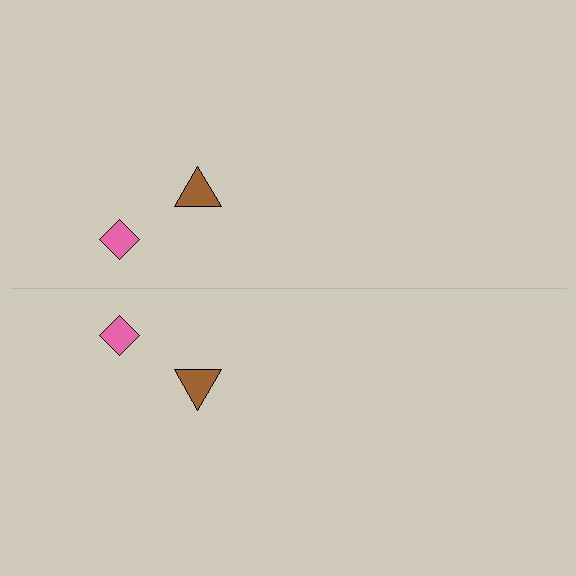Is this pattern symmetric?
Yes, this pattern has bilateral (reflection) symmetry.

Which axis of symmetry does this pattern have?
The pattern has a horizontal axis of symmetry running through the center of the image.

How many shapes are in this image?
There are 4 shapes in this image.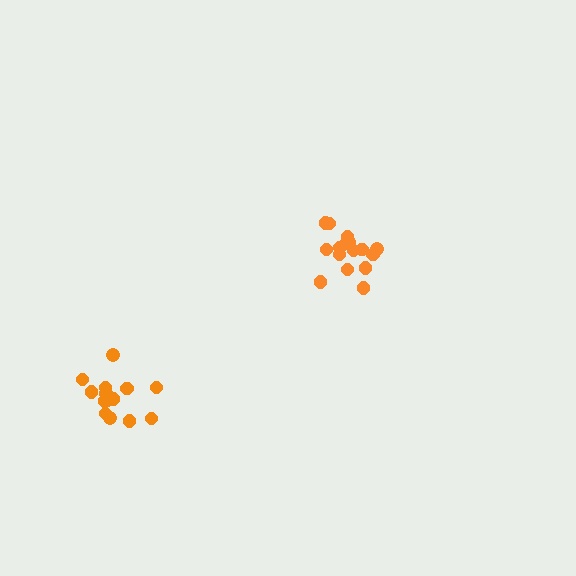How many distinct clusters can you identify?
There are 2 distinct clusters.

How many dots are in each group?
Group 1: 14 dots, Group 2: 16 dots (30 total).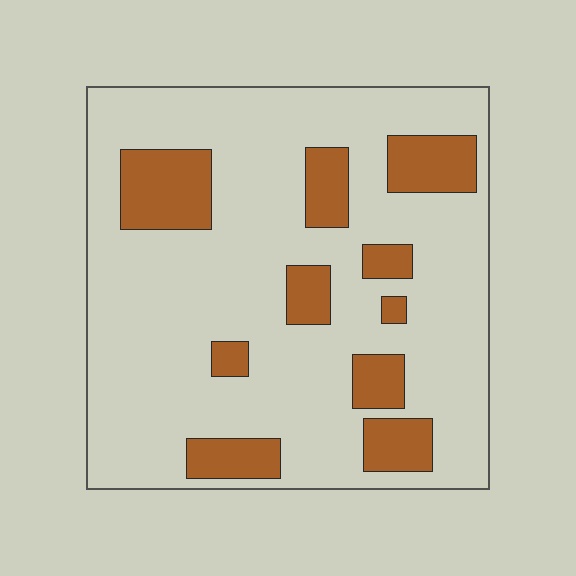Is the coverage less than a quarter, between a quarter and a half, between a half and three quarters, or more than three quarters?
Less than a quarter.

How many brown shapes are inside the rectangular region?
10.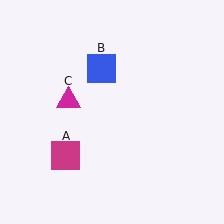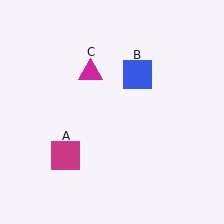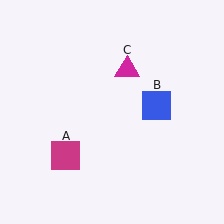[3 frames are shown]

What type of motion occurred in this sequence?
The blue square (object B), magenta triangle (object C) rotated clockwise around the center of the scene.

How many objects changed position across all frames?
2 objects changed position: blue square (object B), magenta triangle (object C).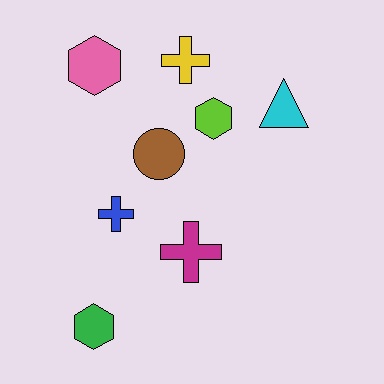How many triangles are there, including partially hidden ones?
There is 1 triangle.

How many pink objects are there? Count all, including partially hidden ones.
There is 1 pink object.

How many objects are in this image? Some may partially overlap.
There are 8 objects.